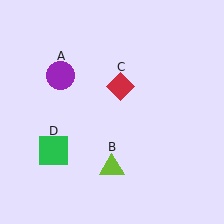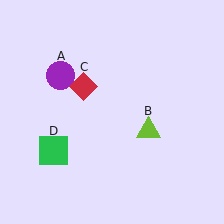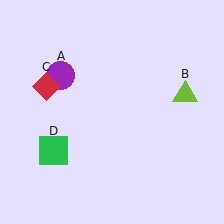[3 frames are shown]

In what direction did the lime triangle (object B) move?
The lime triangle (object B) moved up and to the right.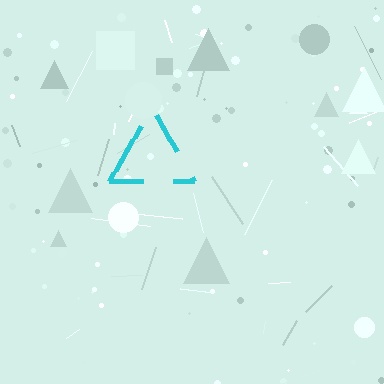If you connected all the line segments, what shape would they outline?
They would outline a triangle.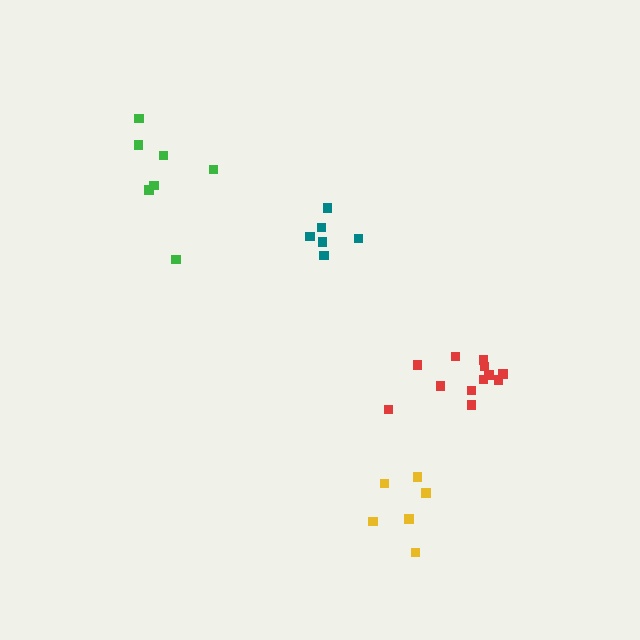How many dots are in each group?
Group 1: 6 dots, Group 2: 6 dots, Group 3: 7 dots, Group 4: 12 dots (31 total).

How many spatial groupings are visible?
There are 4 spatial groupings.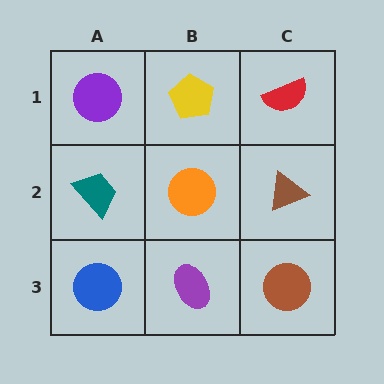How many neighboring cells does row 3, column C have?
2.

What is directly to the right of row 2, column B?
A brown triangle.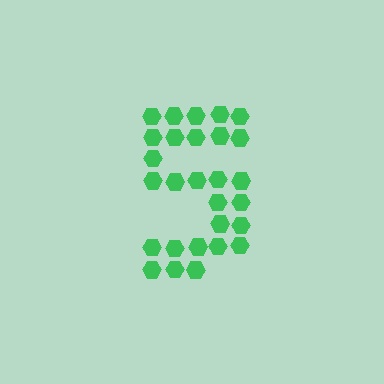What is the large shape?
The large shape is the digit 5.